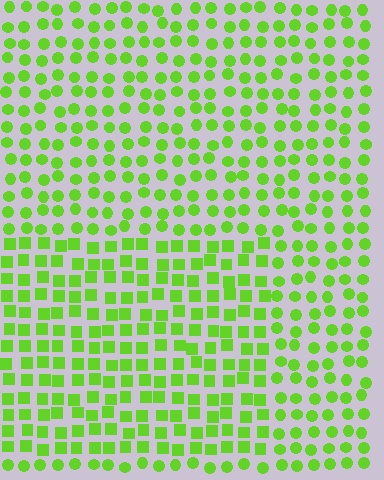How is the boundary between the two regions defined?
The boundary is defined by a change in element shape: squares inside vs. circles outside. All elements share the same color and spacing.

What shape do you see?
I see a rectangle.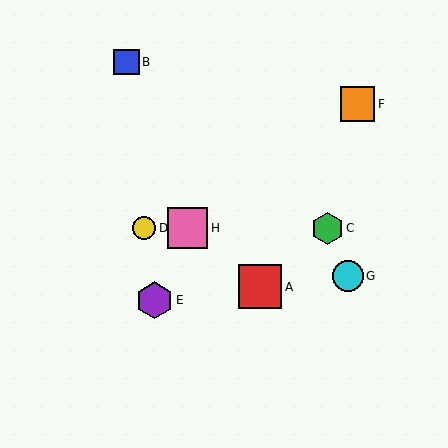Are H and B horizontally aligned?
No, H is at y≈228 and B is at y≈62.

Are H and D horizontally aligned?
Yes, both are at y≈228.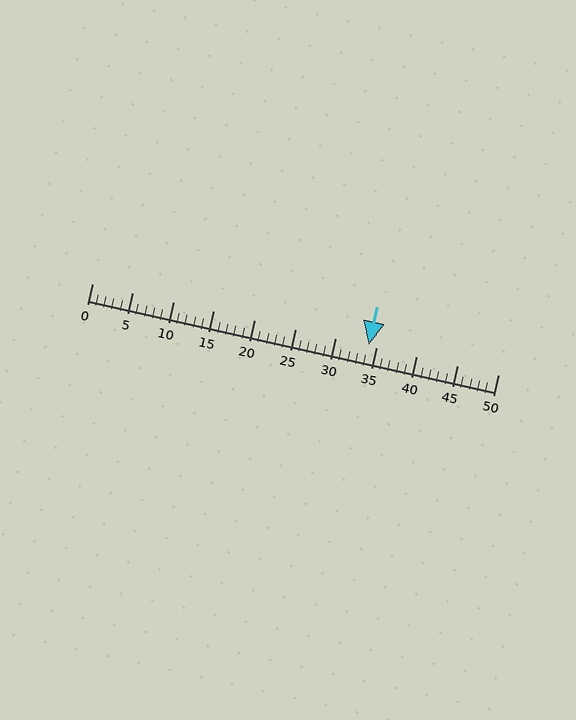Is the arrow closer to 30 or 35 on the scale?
The arrow is closer to 35.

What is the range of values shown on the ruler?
The ruler shows values from 0 to 50.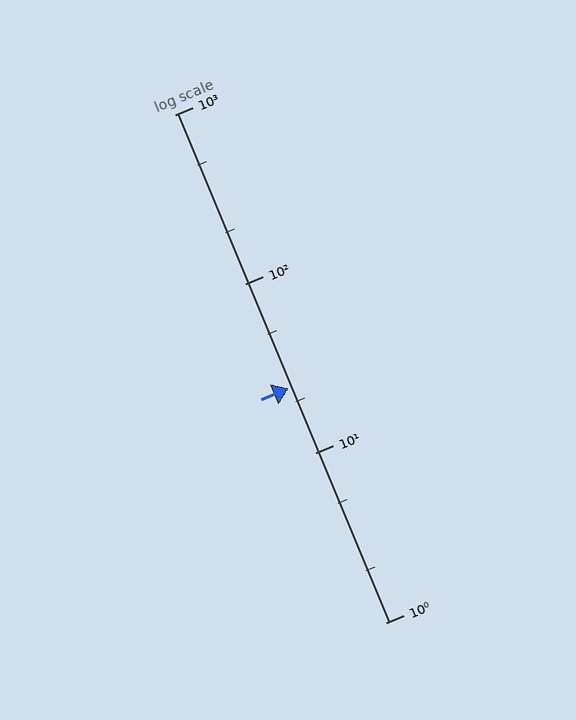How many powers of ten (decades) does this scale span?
The scale spans 3 decades, from 1 to 1000.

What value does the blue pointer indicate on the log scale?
The pointer indicates approximately 24.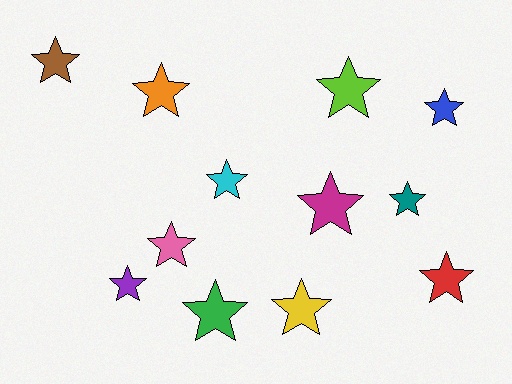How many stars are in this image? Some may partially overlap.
There are 12 stars.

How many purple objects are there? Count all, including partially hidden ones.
There is 1 purple object.